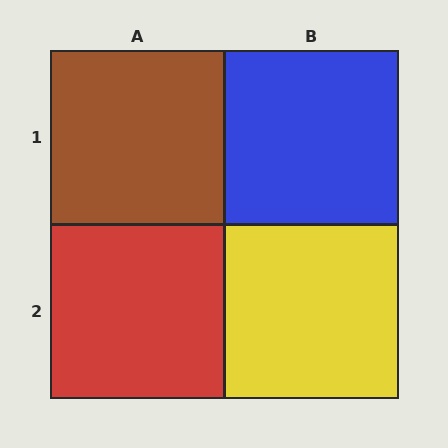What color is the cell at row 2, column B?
Yellow.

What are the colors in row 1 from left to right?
Brown, blue.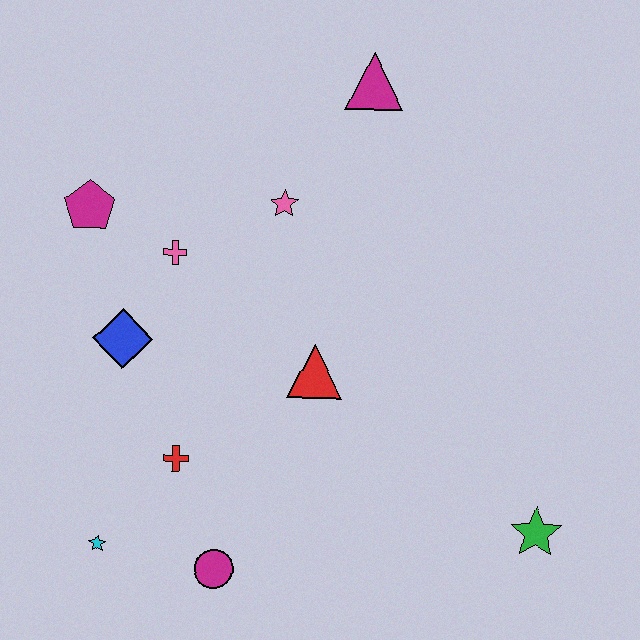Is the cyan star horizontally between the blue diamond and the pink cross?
No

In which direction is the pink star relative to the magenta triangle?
The pink star is below the magenta triangle.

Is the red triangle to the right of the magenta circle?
Yes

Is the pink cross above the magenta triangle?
No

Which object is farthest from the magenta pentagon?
The green star is farthest from the magenta pentagon.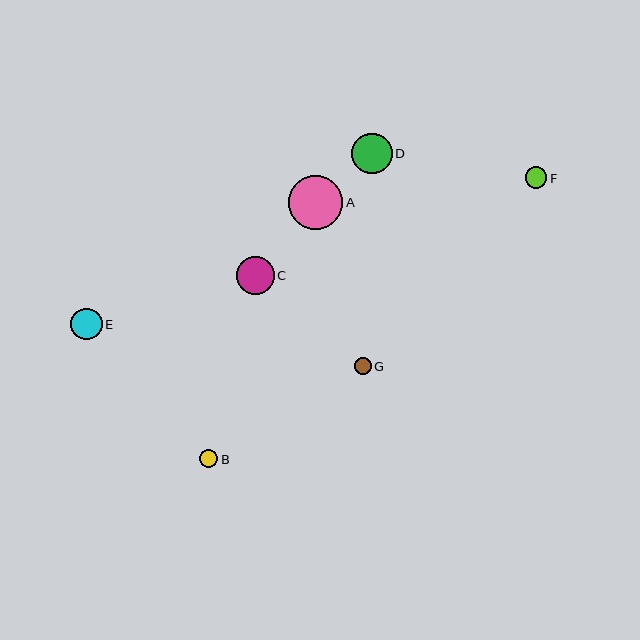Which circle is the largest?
Circle A is the largest with a size of approximately 54 pixels.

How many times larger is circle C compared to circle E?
Circle C is approximately 1.2 times the size of circle E.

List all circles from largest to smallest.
From largest to smallest: A, D, C, E, F, B, G.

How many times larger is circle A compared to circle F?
Circle A is approximately 2.5 times the size of circle F.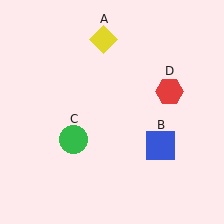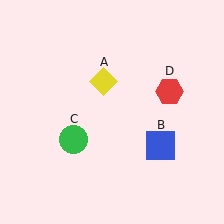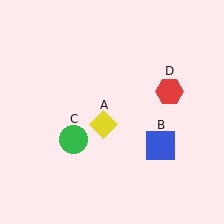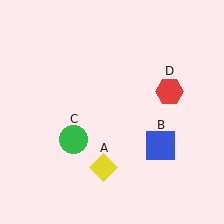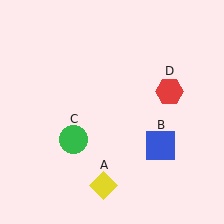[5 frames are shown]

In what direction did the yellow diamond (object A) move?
The yellow diamond (object A) moved down.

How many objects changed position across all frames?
1 object changed position: yellow diamond (object A).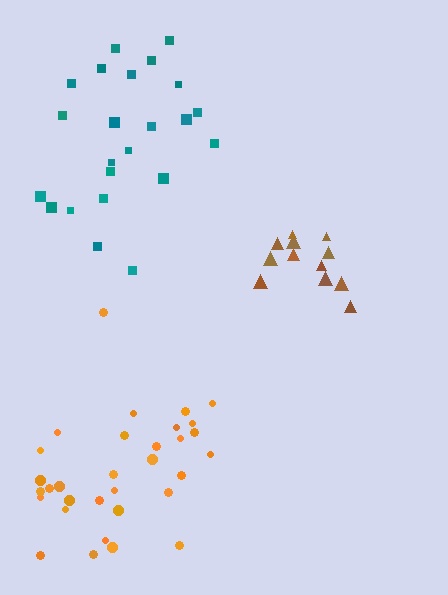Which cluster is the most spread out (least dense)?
Teal.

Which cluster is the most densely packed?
Brown.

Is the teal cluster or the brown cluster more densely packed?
Brown.